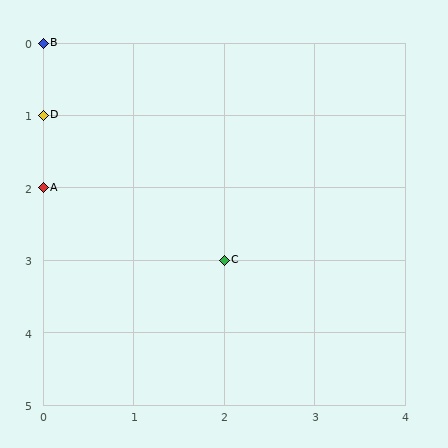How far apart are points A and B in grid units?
Points A and B are 2 rows apart.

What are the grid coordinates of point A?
Point A is at grid coordinates (0, 2).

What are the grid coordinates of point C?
Point C is at grid coordinates (2, 3).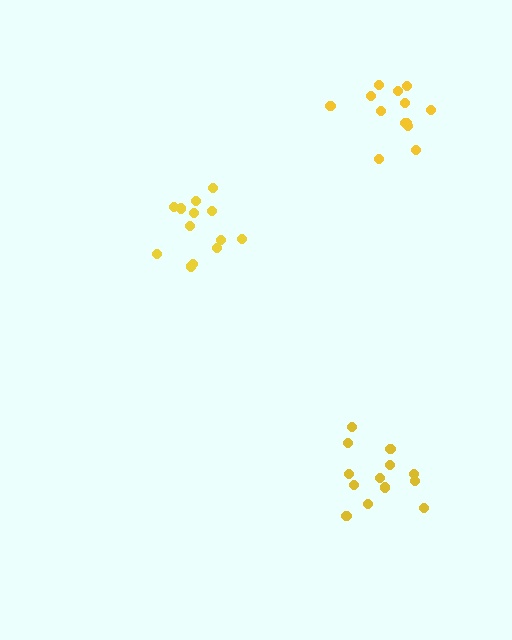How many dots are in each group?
Group 1: 13 dots, Group 2: 13 dots, Group 3: 13 dots (39 total).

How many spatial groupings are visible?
There are 3 spatial groupings.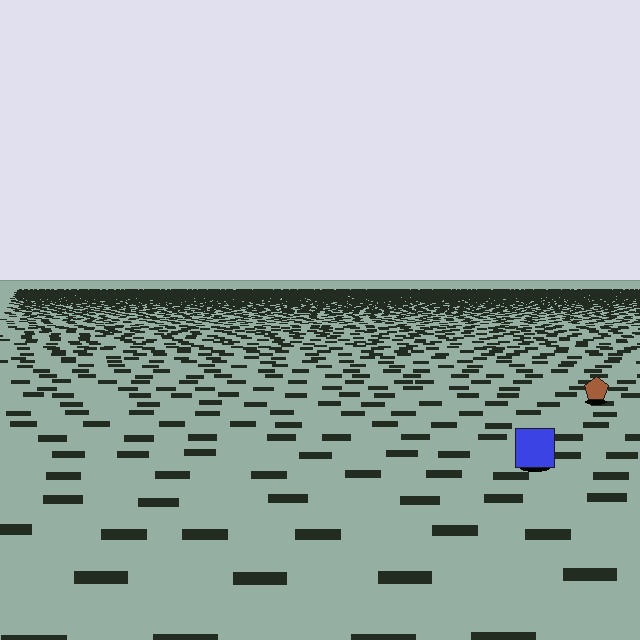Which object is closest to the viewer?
The blue square is closest. The texture marks near it are larger and more spread out.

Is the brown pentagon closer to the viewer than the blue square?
No. The blue square is closer — you can tell from the texture gradient: the ground texture is coarser near it.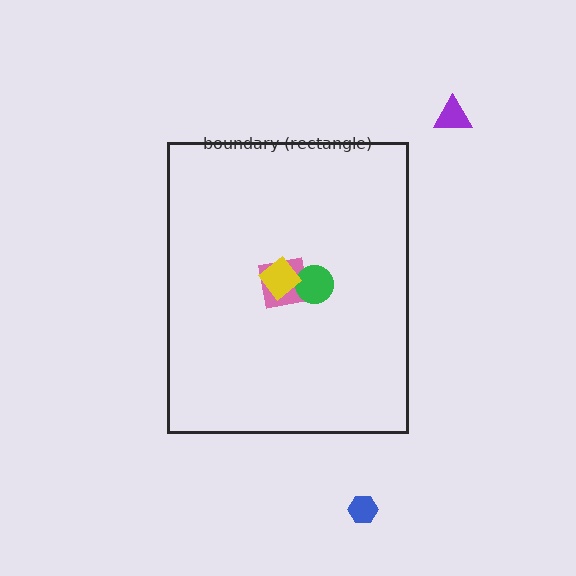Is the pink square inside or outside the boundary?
Inside.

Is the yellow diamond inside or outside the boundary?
Inside.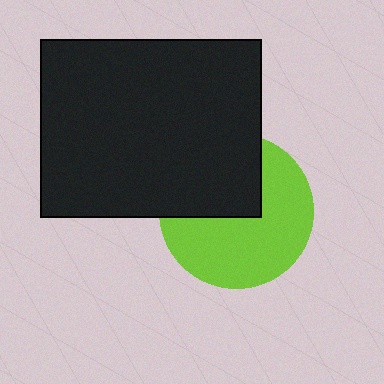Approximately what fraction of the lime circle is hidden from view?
Roughly 38% of the lime circle is hidden behind the black rectangle.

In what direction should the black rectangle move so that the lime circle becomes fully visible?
The black rectangle should move up. That is the shortest direction to clear the overlap and leave the lime circle fully visible.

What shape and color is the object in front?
The object in front is a black rectangle.